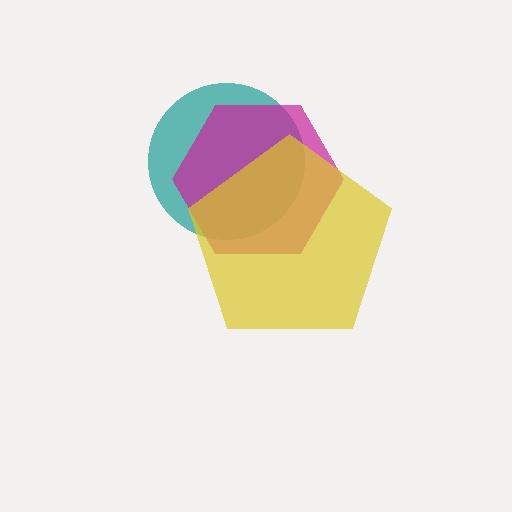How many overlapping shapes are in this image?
There are 3 overlapping shapes in the image.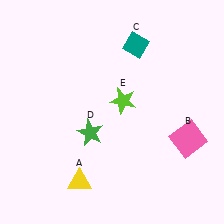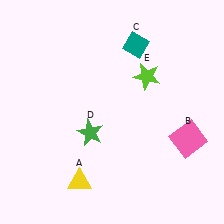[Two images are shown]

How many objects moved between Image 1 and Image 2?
1 object moved between the two images.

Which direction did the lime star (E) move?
The lime star (E) moved up.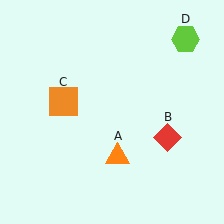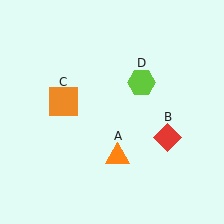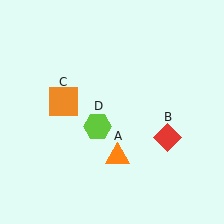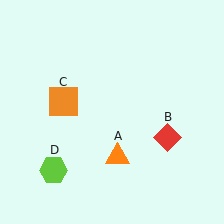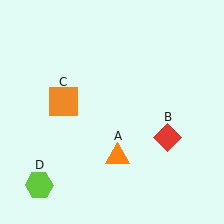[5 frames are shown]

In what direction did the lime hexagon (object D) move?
The lime hexagon (object D) moved down and to the left.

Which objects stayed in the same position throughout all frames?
Orange triangle (object A) and red diamond (object B) and orange square (object C) remained stationary.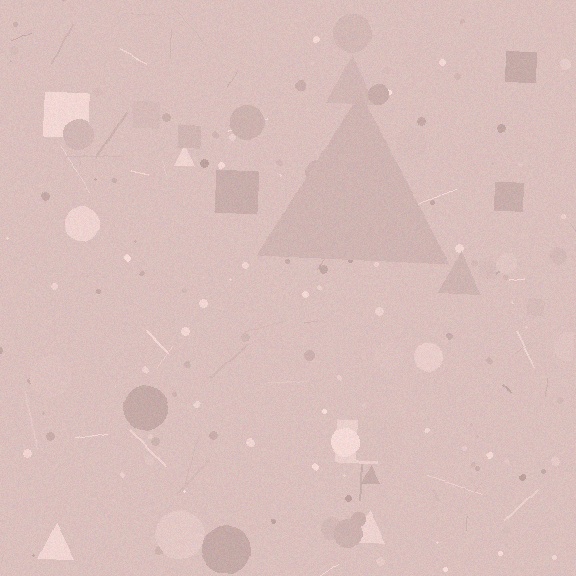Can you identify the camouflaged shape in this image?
The camouflaged shape is a triangle.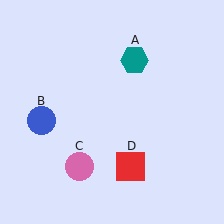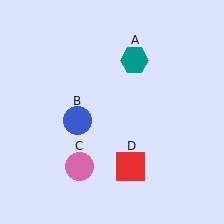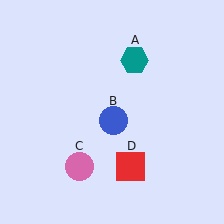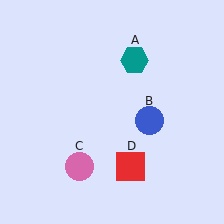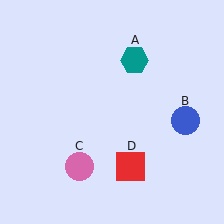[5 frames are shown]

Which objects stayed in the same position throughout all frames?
Teal hexagon (object A) and pink circle (object C) and red square (object D) remained stationary.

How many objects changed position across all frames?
1 object changed position: blue circle (object B).